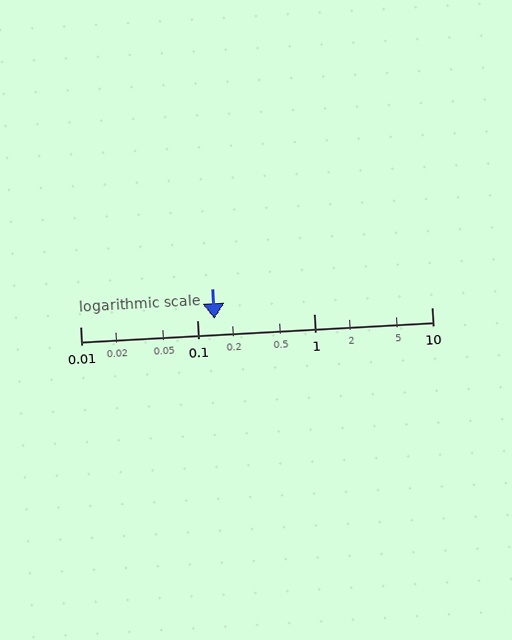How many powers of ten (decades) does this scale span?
The scale spans 3 decades, from 0.01 to 10.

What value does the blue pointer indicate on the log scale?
The pointer indicates approximately 0.14.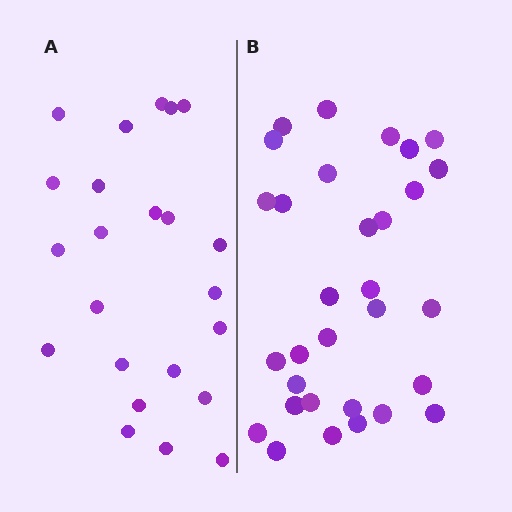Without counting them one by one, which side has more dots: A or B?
Region B (the right region) has more dots.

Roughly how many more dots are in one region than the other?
Region B has roughly 8 or so more dots than region A.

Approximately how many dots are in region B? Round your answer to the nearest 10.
About 30 dots. (The exact count is 31, which rounds to 30.)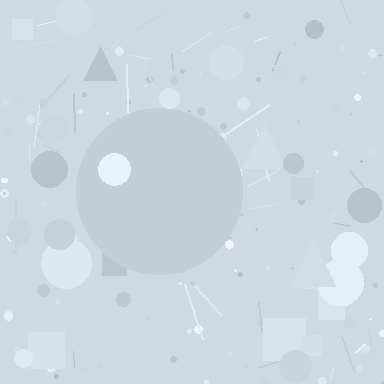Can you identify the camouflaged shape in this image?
The camouflaged shape is a circle.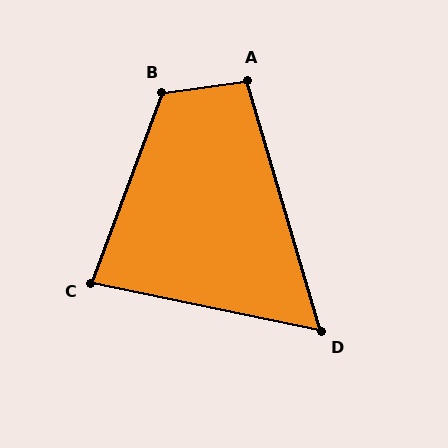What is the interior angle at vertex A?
Approximately 98 degrees (obtuse).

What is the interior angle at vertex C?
Approximately 82 degrees (acute).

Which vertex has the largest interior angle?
B, at approximately 118 degrees.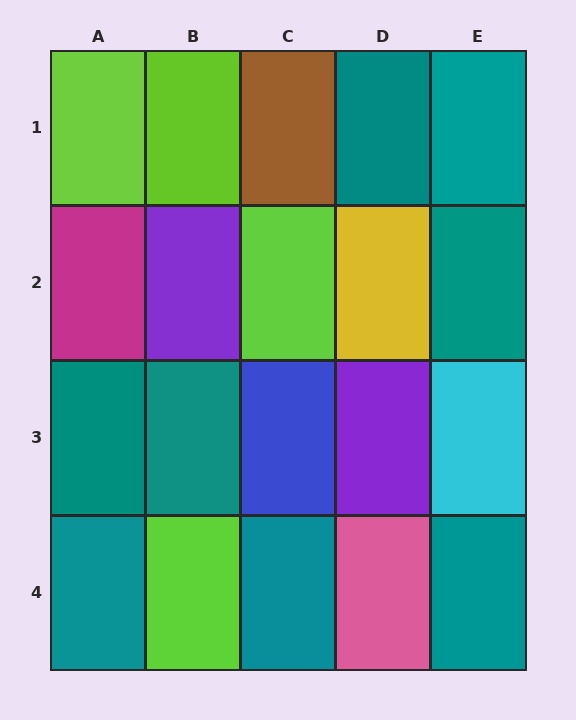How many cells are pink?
1 cell is pink.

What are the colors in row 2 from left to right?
Magenta, purple, lime, yellow, teal.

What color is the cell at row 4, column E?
Teal.